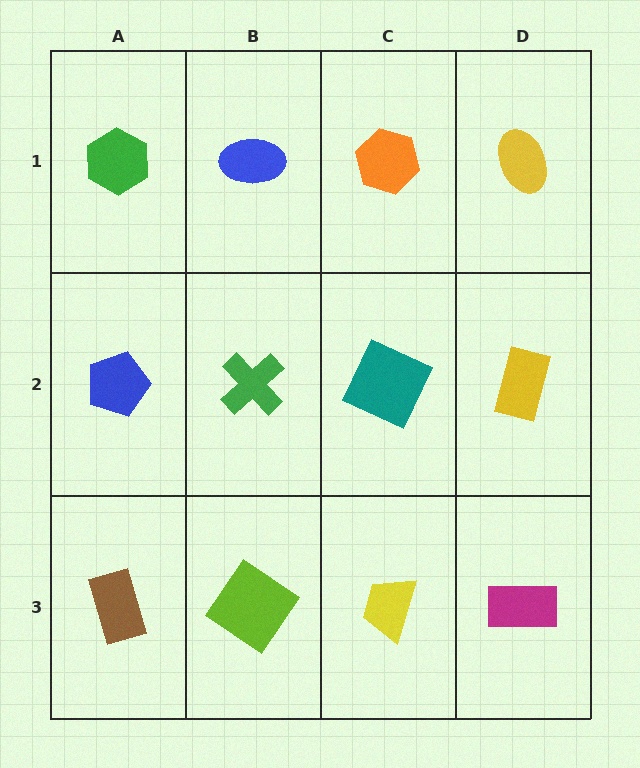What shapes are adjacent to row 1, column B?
A green cross (row 2, column B), a green hexagon (row 1, column A), an orange hexagon (row 1, column C).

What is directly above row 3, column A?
A blue pentagon.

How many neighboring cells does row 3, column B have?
3.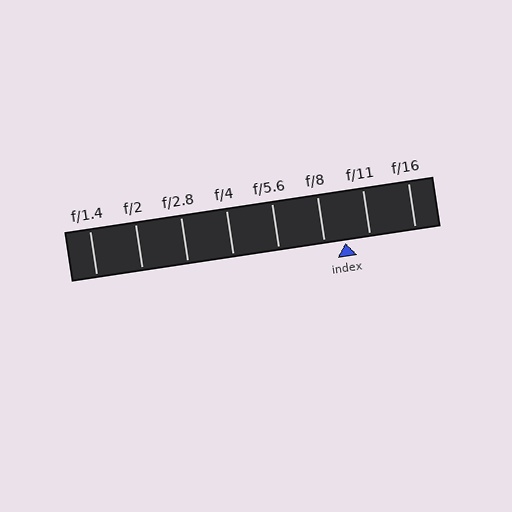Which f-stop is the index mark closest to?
The index mark is closest to f/8.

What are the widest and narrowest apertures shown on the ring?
The widest aperture shown is f/1.4 and the narrowest is f/16.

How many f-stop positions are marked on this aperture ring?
There are 8 f-stop positions marked.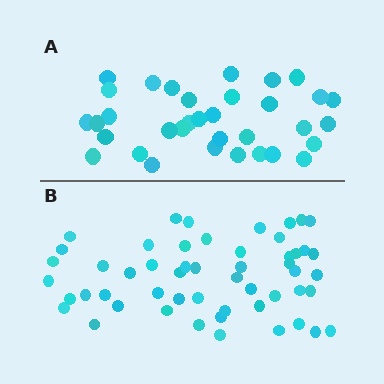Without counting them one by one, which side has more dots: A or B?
Region B (the bottom region) has more dots.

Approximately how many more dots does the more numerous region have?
Region B has approximately 20 more dots than region A.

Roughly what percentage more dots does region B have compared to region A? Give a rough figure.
About 55% more.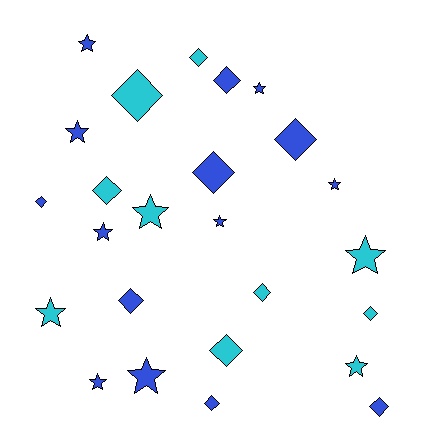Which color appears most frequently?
Blue, with 15 objects.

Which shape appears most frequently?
Diamond, with 13 objects.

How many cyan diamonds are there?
There are 6 cyan diamonds.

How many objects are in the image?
There are 25 objects.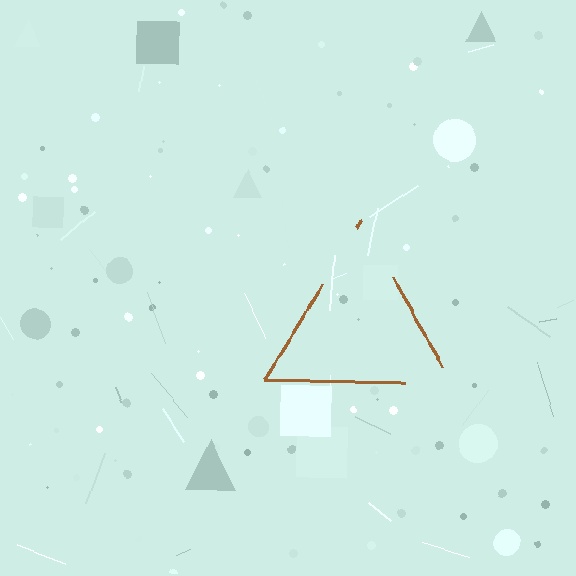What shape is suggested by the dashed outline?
The dashed outline suggests a triangle.